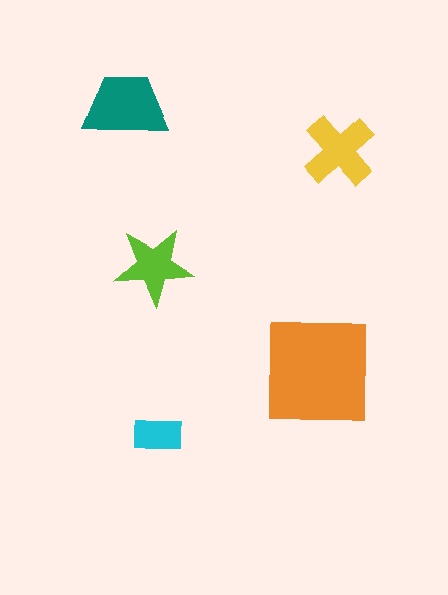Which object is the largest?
The orange square.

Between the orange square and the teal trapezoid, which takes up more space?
The orange square.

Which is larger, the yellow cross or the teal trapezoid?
The teal trapezoid.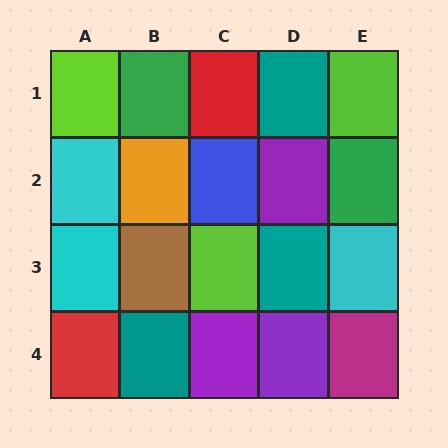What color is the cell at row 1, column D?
Teal.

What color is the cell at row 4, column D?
Purple.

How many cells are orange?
1 cell is orange.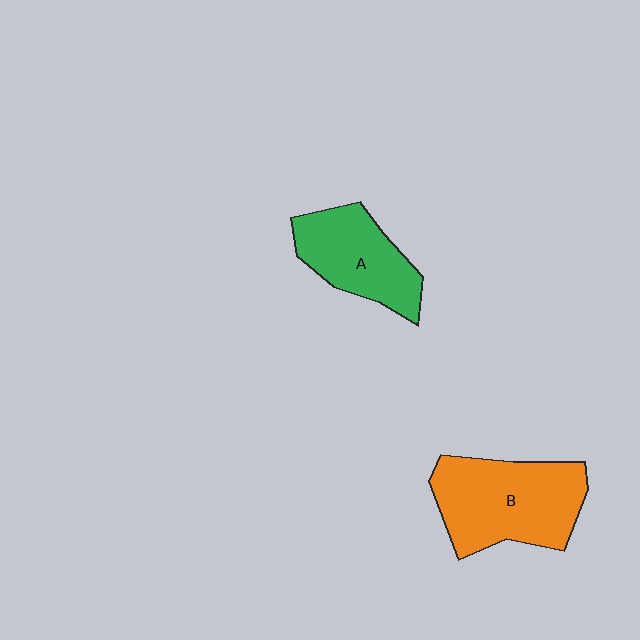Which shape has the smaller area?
Shape A (green).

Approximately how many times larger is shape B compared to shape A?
Approximately 1.4 times.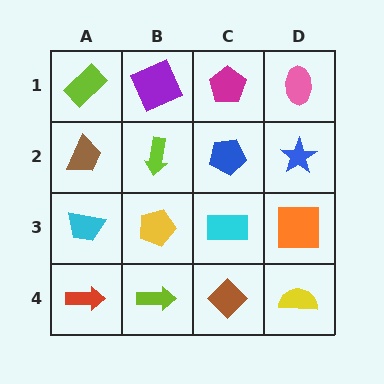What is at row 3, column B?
A yellow pentagon.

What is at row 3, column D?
An orange square.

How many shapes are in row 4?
4 shapes.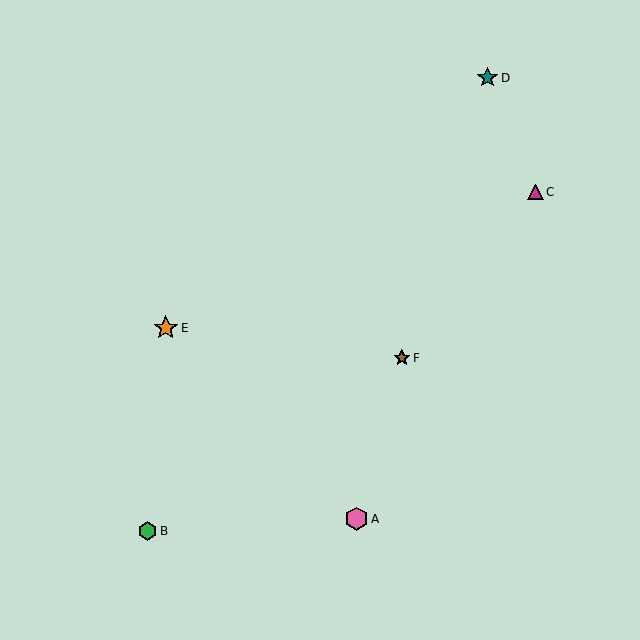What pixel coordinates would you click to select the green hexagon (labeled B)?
Click at (147, 531) to select the green hexagon B.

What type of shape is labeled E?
Shape E is an orange star.